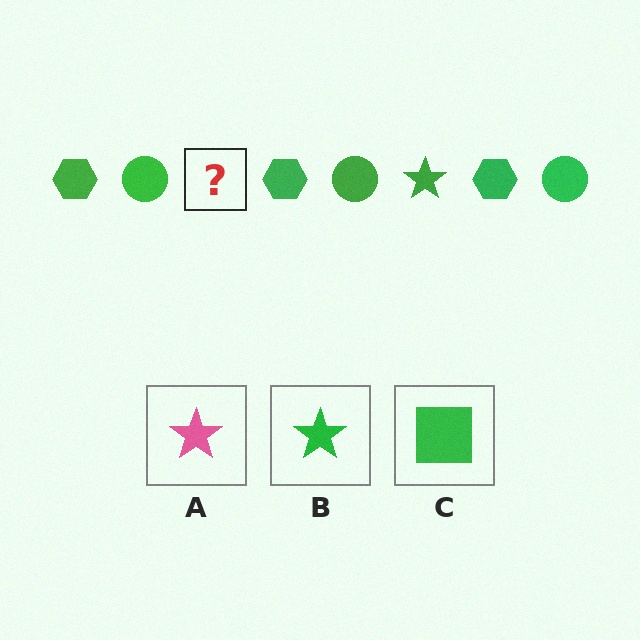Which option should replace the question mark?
Option B.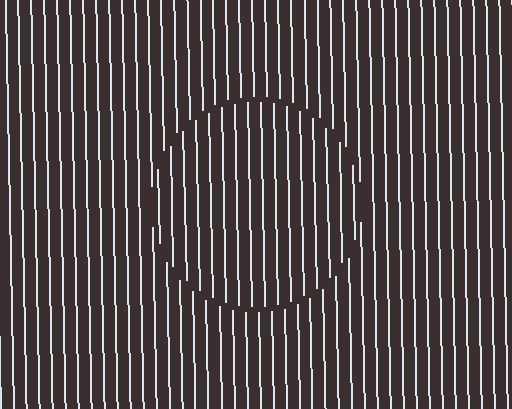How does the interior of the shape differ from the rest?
The interior of the shape contains the same grating, shifted by half a period — the contour is defined by the phase discontinuity where line-ends from the inner and outer gratings abut.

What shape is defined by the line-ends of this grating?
An illusory circle. The interior of the shape contains the same grating, shifted by half a period — the contour is defined by the phase discontinuity where line-ends from the inner and outer gratings abut.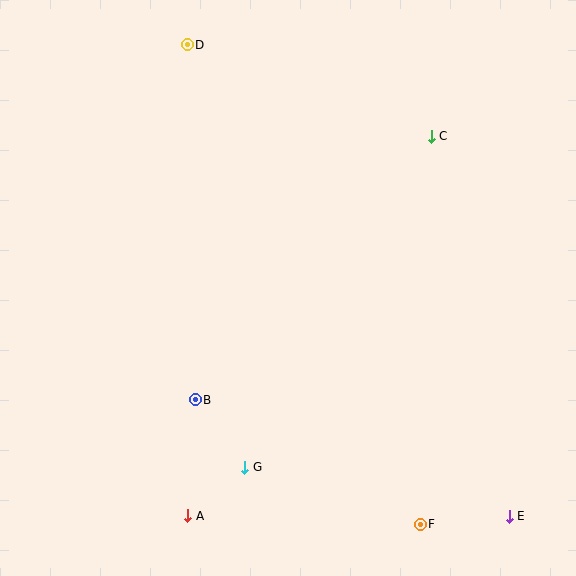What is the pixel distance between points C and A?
The distance between C and A is 450 pixels.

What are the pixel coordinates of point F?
Point F is at (420, 524).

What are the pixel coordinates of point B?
Point B is at (195, 400).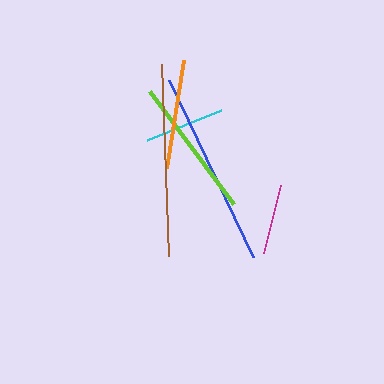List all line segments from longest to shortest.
From longest to shortest: blue, brown, lime, orange, cyan, magenta.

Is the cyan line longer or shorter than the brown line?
The brown line is longer than the cyan line.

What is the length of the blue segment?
The blue segment is approximately 196 pixels long.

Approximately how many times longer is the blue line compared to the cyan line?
The blue line is approximately 2.5 times the length of the cyan line.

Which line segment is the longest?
The blue line is the longest at approximately 196 pixels.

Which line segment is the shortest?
The magenta line is the shortest at approximately 70 pixels.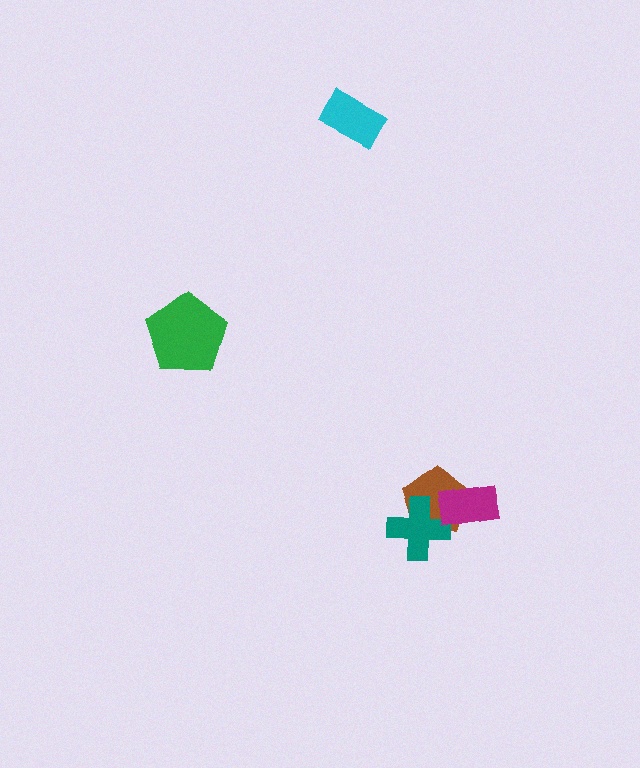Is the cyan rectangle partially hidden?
No, no other shape covers it.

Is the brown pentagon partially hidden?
Yes, it is partially covered by another shape.